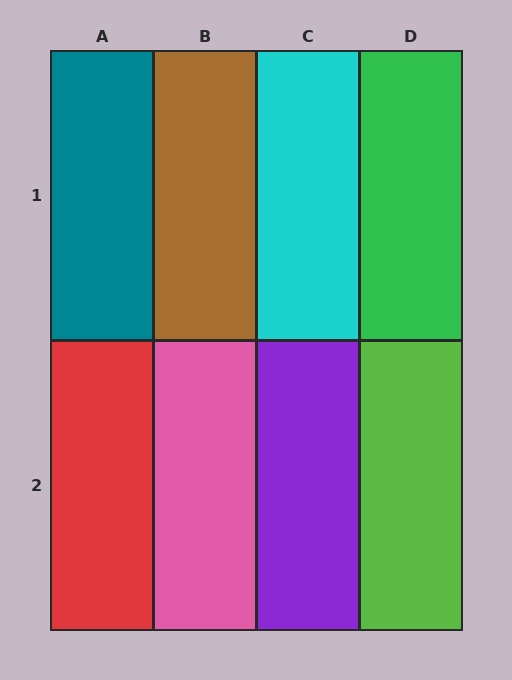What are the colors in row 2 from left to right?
Red, pink, purple, lime.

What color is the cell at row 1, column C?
Cyan.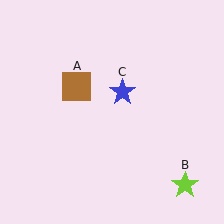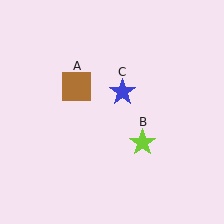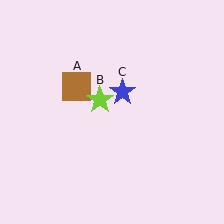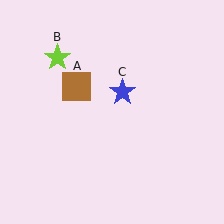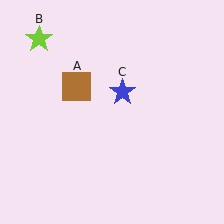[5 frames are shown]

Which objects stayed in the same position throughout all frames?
Brown square (object A) and blue star (object C) remained stationary.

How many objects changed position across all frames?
1 object changed position: lime star (object B).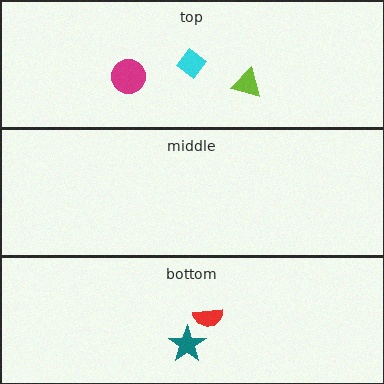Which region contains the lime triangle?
The top region.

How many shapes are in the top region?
3.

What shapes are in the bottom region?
The red semicircle, the teal star.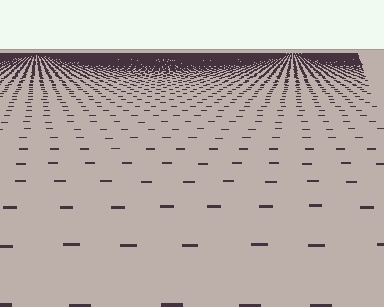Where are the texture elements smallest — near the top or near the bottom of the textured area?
Near the top.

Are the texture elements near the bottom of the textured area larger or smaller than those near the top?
Larger. Near the bottom, elements are closer to the viewer and appear at a bigger on-screen size.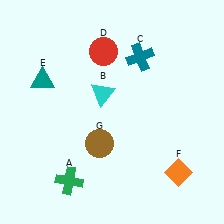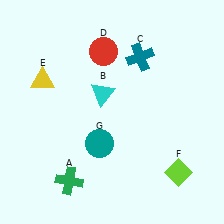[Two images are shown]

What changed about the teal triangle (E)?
In Image 1, E is teal. In Image 2, it changed to yellow.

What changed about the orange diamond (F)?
In Image 1, F is orange. In Image 2, it changed to lime.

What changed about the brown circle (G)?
In Image 1, G is brown. In Image 2, it changed to teal.